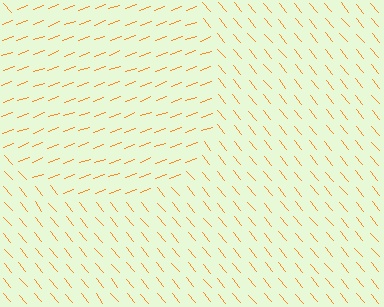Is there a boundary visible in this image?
Yes, there is a texture boundary formed by a change in line orientation.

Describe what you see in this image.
The image is filled with small orange line segments. A circle region in the image has lines oriented differently from the surrounding lines, creating a visible texture boundary.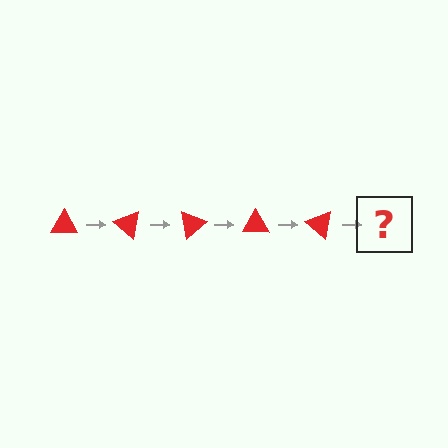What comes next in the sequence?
The next element should be a red triangle rotated 200 degrees.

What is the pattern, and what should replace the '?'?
The pattern is that the triangle rotates 40 degrees each step. The '?' should be a red triangle rotated 200 degrees.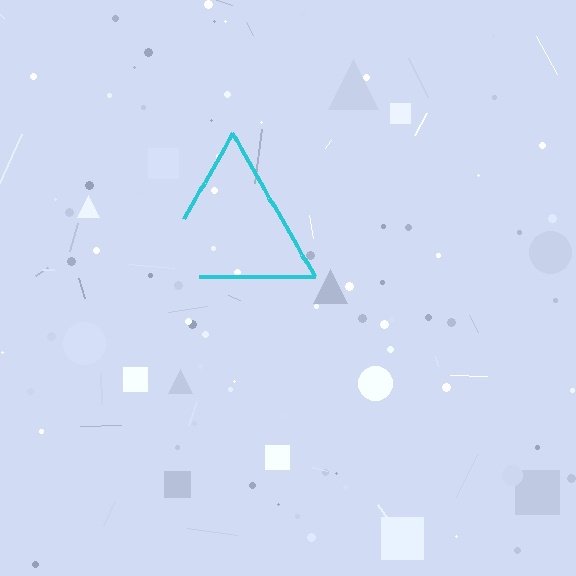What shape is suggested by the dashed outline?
The dashed outline suggests a triangle.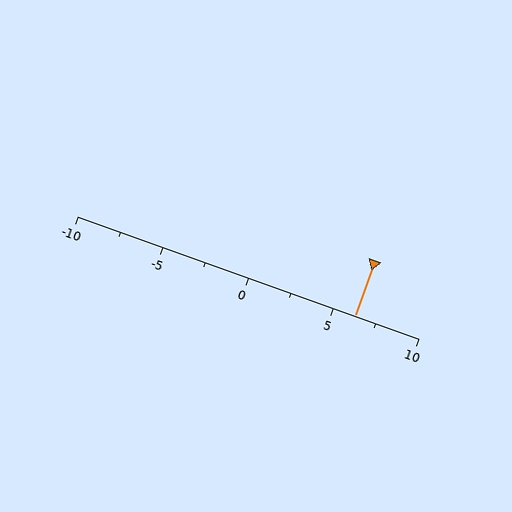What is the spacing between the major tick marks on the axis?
The major ticks are spaced 5 apart.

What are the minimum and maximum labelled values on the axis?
The axis runs from -10 to 10.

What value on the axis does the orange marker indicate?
The marker indicates approximately 6.2.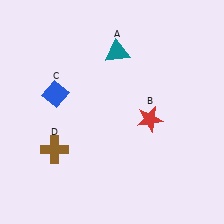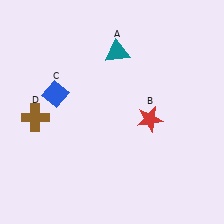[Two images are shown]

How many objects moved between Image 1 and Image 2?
1 object moved between the two images.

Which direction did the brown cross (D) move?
The brown cross (D) moved up.